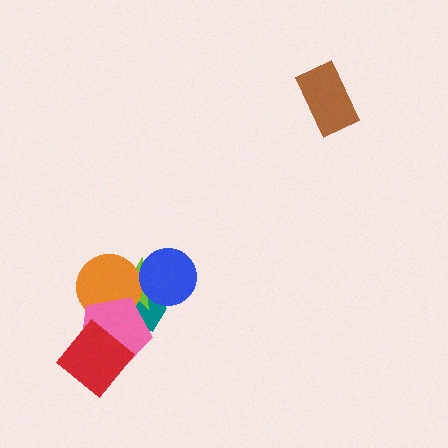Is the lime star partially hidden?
Yes, it is partially covered by another shape.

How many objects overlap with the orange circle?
3 objects overlap with the orange circle.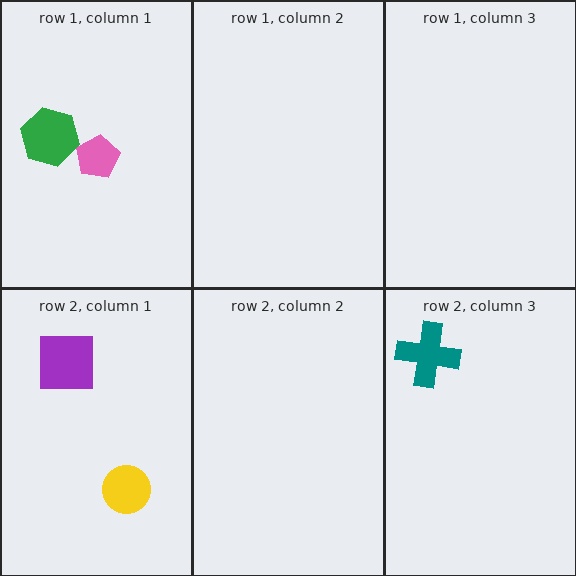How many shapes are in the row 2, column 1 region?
2.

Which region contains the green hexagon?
The row 1, column 1 region.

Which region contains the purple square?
The row 2, column 1 region.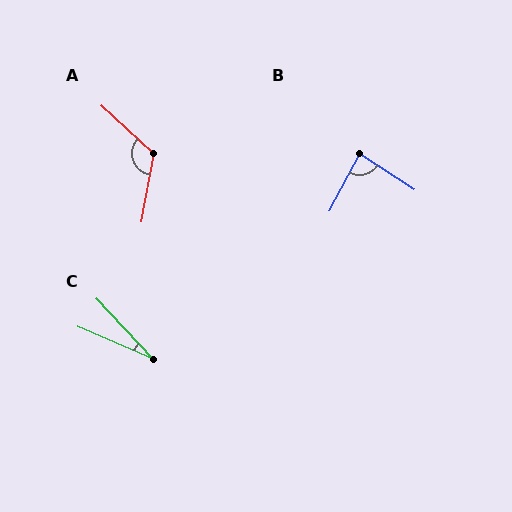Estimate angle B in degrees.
Approximately 85 degrees.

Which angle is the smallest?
C, at approximately 23 degrees.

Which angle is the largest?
A, at approximately 122 degrees.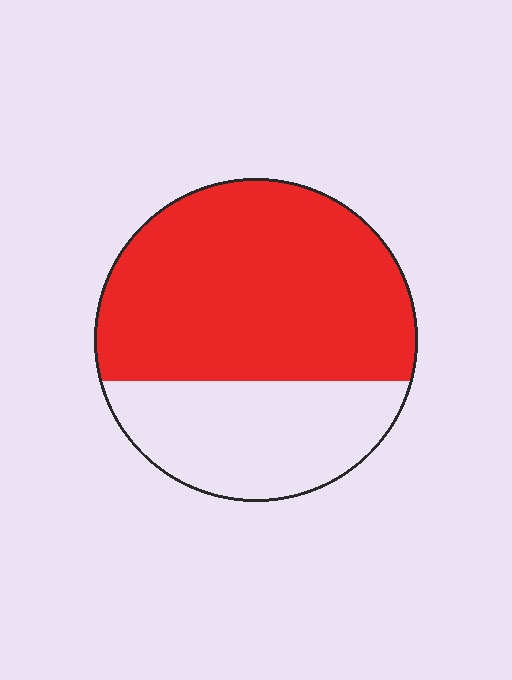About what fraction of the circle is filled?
About two thirds (2/3).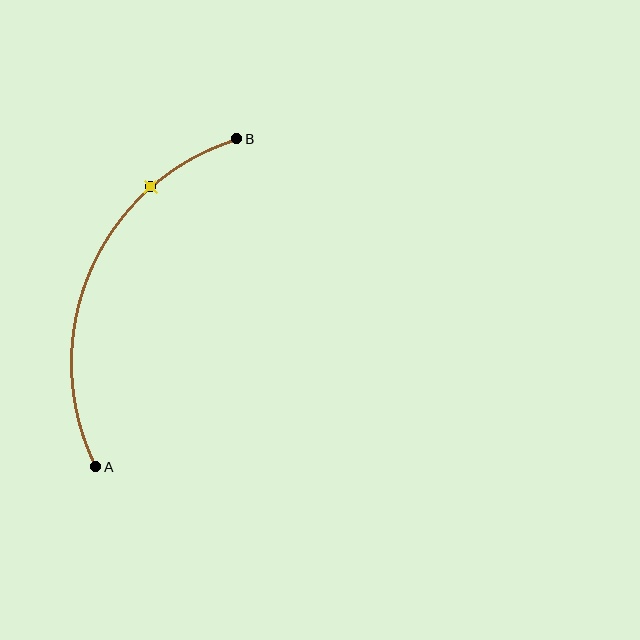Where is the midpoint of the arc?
The arc midpoint is the point on the curve farthest from the straight line joining A and B. It sits to the left of that line.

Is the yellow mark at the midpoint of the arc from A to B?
No. The yellow mark lies on the arc but is closer to endpoint B. The arc midpoint would be at the point on the curve equidistant along the arc from both A and B.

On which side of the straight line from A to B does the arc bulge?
The arc bulges to the left of the straight line connecting A and B.